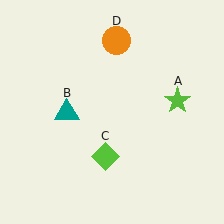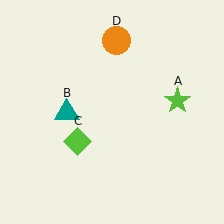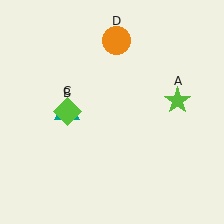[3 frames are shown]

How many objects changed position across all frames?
1 object changed position: lime diamond (object C).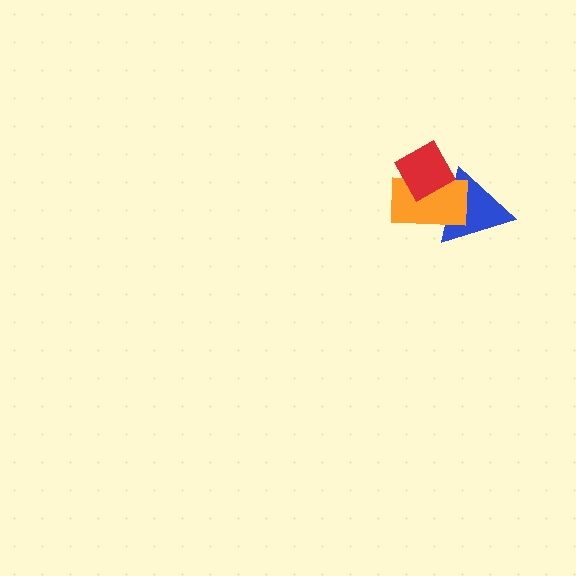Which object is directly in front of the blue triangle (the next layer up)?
The orange rectangle is directly in front of the blue triangle.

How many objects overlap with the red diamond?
2 objects overlap with the red diamond.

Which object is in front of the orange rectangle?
The red diamond is in front of the orange rectangle.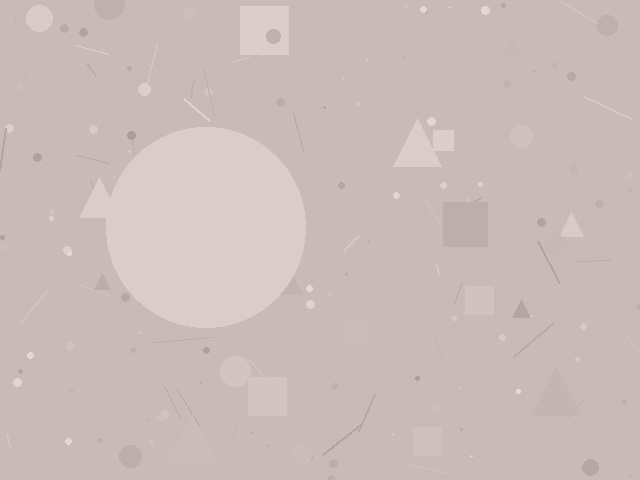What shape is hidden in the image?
A circle is hidden in the image.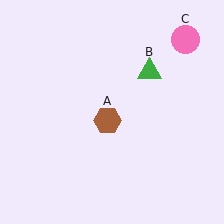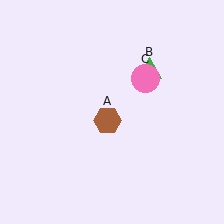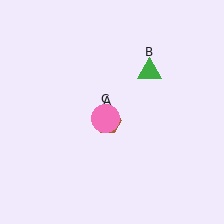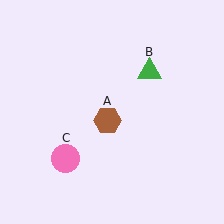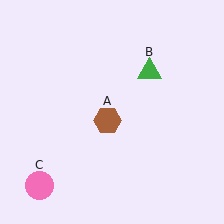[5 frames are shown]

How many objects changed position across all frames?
1 object changed position: pink circle (object C).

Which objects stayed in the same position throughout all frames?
Brown hexagon (object A) and green triangle (object B) remained stationary.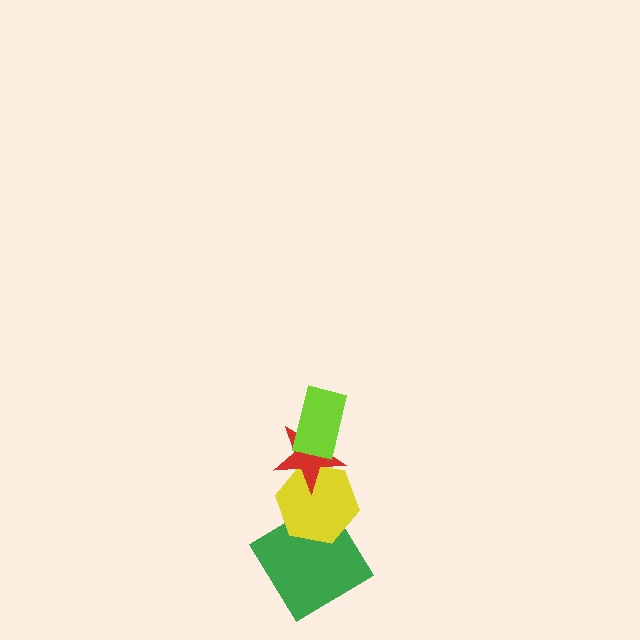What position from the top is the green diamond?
The green diamond is 4th from the top.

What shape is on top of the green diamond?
The yellow hexagon is on top of the green diamond.